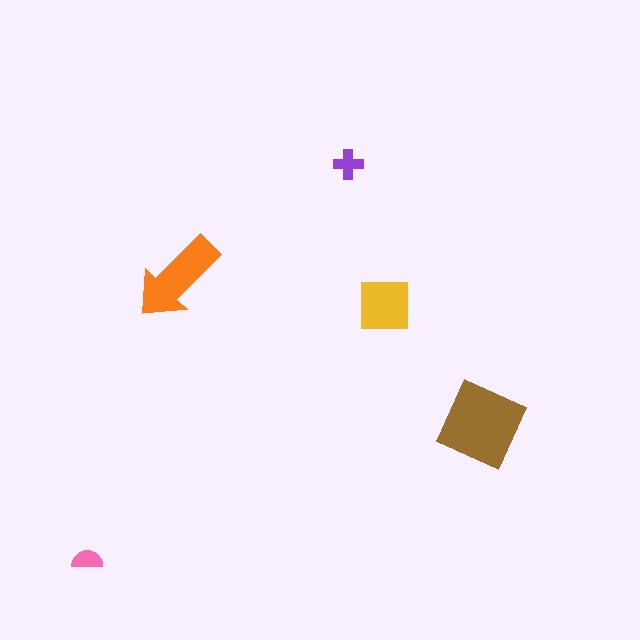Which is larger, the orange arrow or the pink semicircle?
The orange arrow.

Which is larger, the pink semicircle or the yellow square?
The yellow square.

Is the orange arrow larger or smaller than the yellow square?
Larger.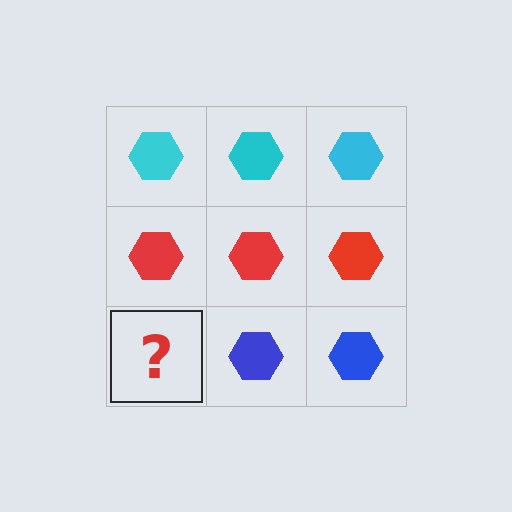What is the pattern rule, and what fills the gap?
The rule is that each row has a consistent color. The gap should be filled with a blue hexagon.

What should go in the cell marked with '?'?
The missing cell should contain a blue hexagon.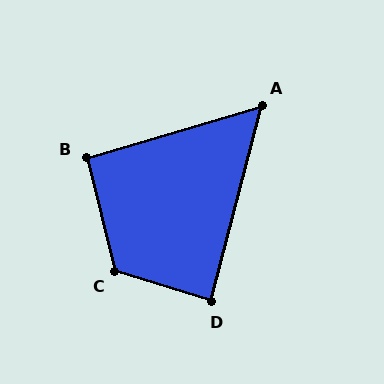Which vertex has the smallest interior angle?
A, at approximately 59 degrees.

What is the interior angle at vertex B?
Approximately 93 degrees (approximately right).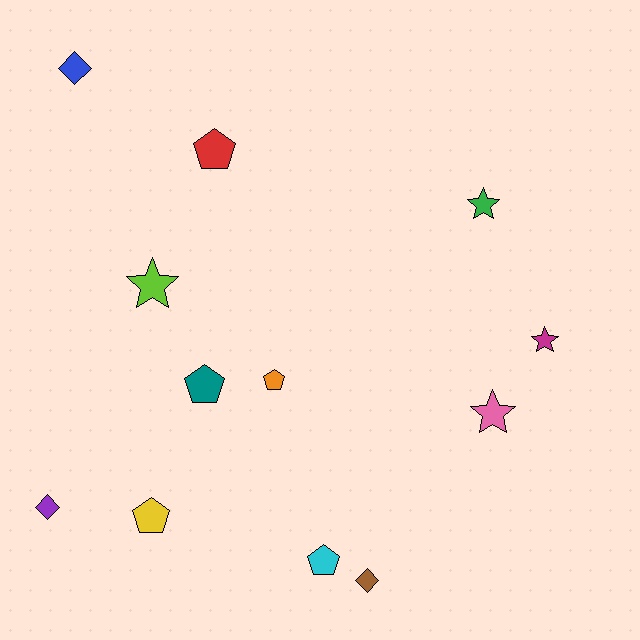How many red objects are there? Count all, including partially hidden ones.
There is 1 red object.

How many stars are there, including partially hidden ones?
There are 4 stars.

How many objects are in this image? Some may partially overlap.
There are 12 objects.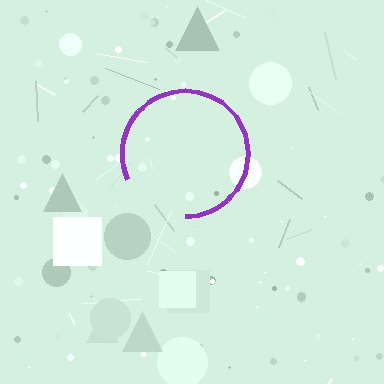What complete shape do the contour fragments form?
The contour fragments form a circle.